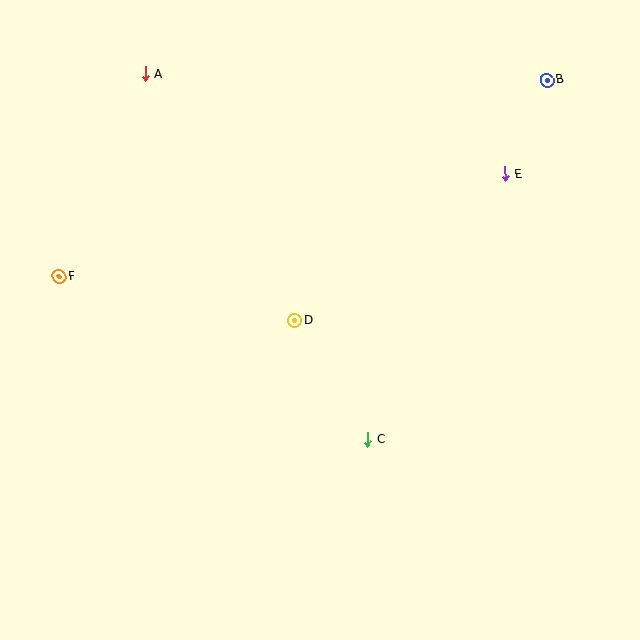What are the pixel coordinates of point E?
Point E is at (505, 174).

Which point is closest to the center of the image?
Point D at (295, 320) is closest to the center.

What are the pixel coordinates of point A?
Point A is at (146, 74).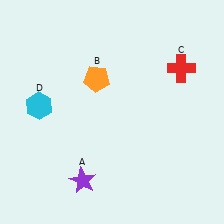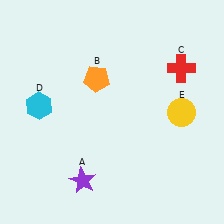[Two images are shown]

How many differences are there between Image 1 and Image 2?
There is 1 difference between the two images.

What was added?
A yellow circle (E) was added in Image 2.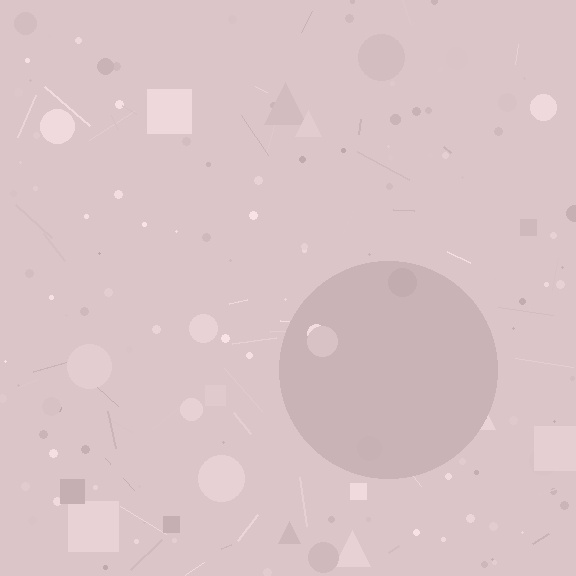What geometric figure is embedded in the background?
A circle is embedded in the background.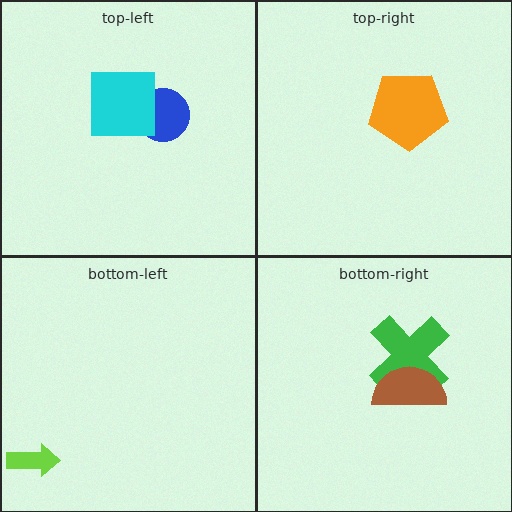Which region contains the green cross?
The bottom-right region.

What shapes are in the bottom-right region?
The green cross, the brown semicircle.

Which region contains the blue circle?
The top-left region.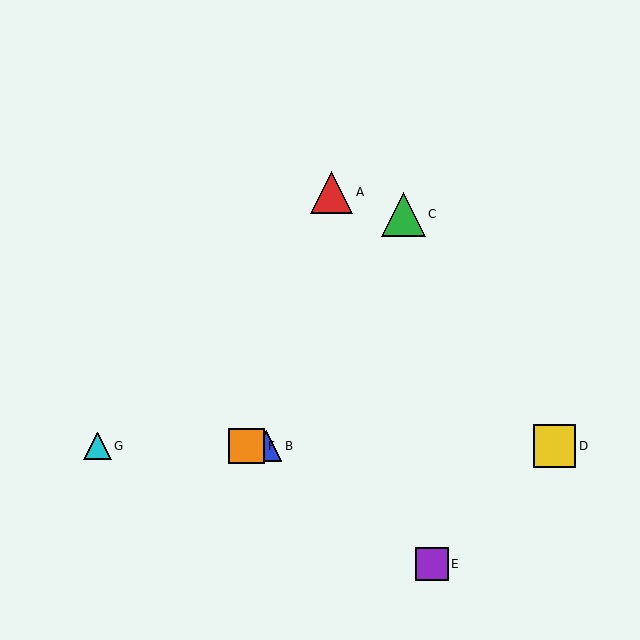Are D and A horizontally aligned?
No, D is at y≈446 and A is at y≈192.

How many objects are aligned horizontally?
4 objects (B, D, F, G) are aligned horizontally.